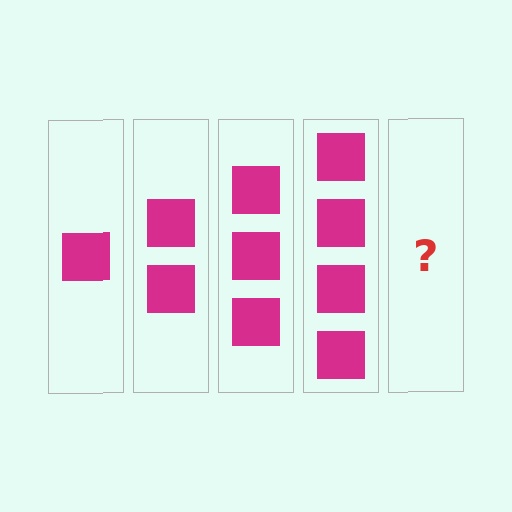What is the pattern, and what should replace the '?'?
The pattern is that each step adds one more square. The '?' should be 5 squares.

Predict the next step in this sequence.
The next step is 5 squares.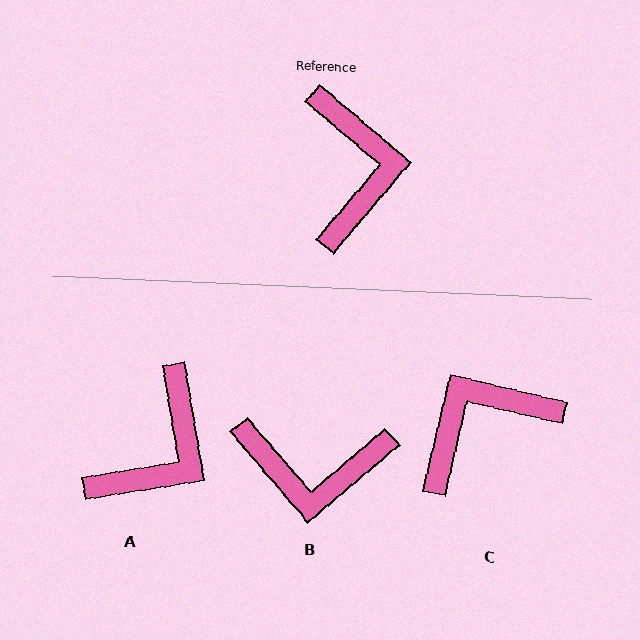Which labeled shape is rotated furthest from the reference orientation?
C, about 117 degrees away.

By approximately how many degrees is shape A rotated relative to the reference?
Approximately 40 degrees clockwise.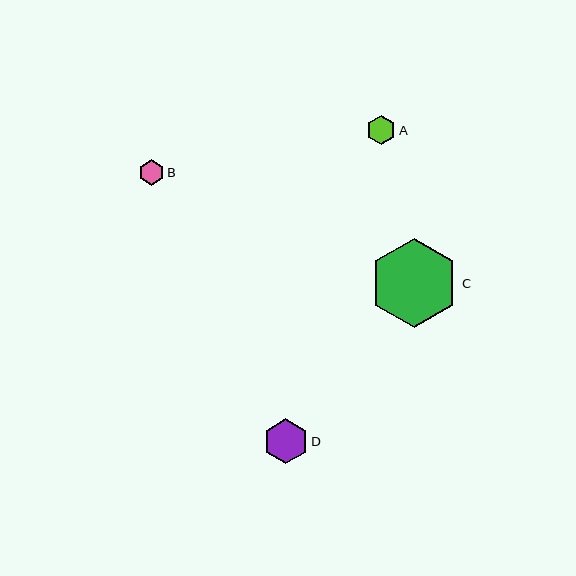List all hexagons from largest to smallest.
From largest to smallest: C, D, A, B.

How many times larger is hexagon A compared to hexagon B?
Hexagon A is approximately 1.2 times the size of hexagon B.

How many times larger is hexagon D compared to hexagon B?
Hexagon D is approximately 1.8 times the size of hexagon B.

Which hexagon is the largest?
Hexagon C is the largest with a size of approximately 89 pixels.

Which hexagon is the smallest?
Hexagon B is the smallest with a size of approximately 25 pixels.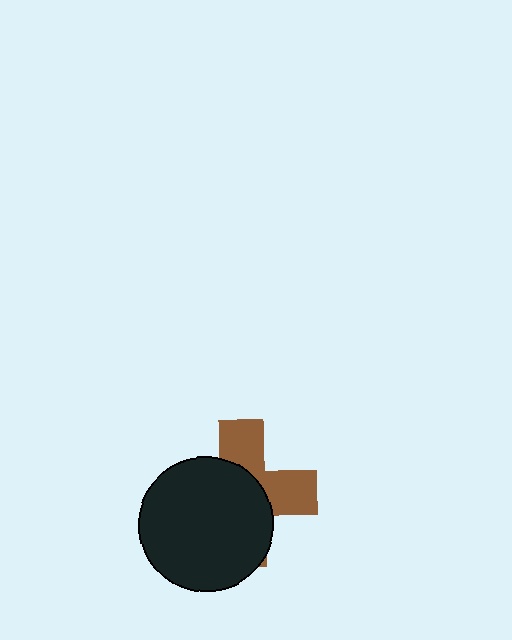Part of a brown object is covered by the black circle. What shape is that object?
It is a cross.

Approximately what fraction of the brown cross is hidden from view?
Roughly 60% of the brown cross is hidden behind the black circle.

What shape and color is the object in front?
The object in front is a black circle.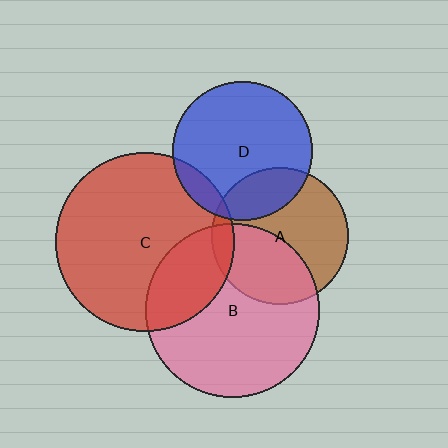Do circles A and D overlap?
Yes.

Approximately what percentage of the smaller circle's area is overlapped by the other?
Approximately 20%.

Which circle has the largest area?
Circle C (red).